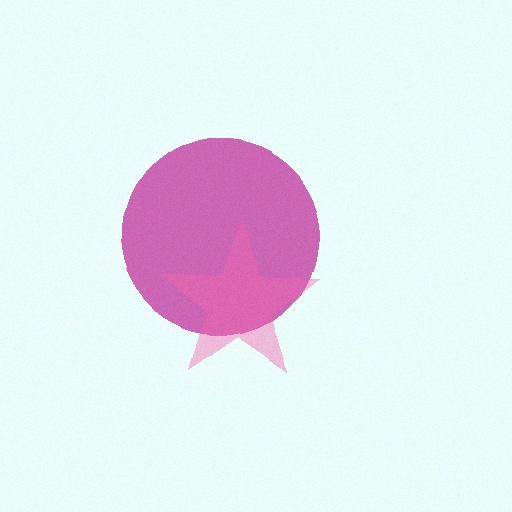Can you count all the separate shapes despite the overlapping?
Yes, there are 2 separate shapes.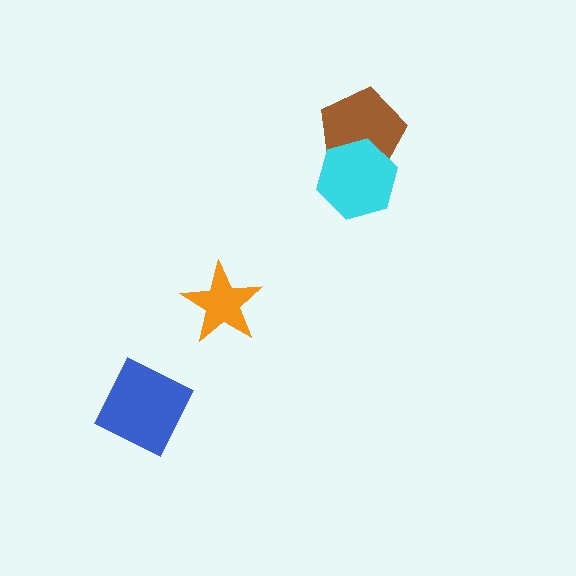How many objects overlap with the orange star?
0 objects overlap with the orange star.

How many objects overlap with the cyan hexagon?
1 object overlaps with the cyan hexagon.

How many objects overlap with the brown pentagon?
1 object overlaps with the brown pentagon.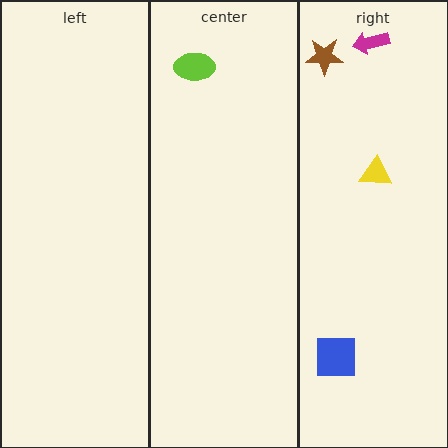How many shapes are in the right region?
4.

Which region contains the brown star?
The right region.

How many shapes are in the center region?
1.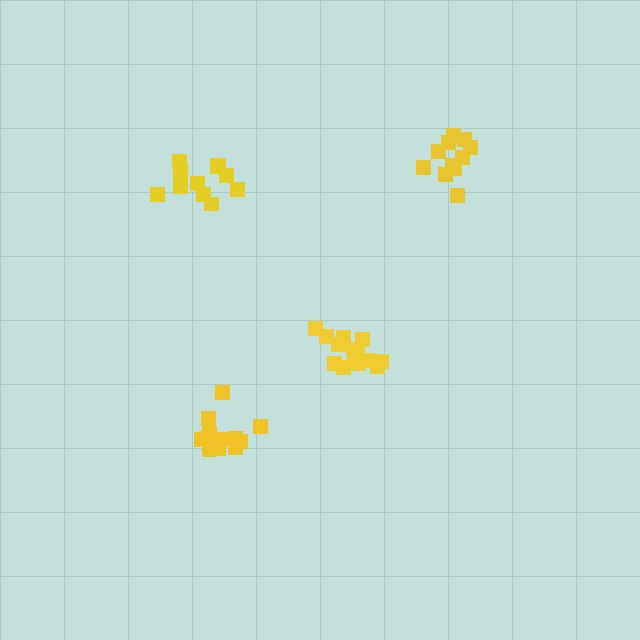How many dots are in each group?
Group 1: 13 dots, Group 2: 11 dots, Group 3: 11 dots, Group 4: 14 dots (49 total).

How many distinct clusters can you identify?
There are 4 distinct clusters.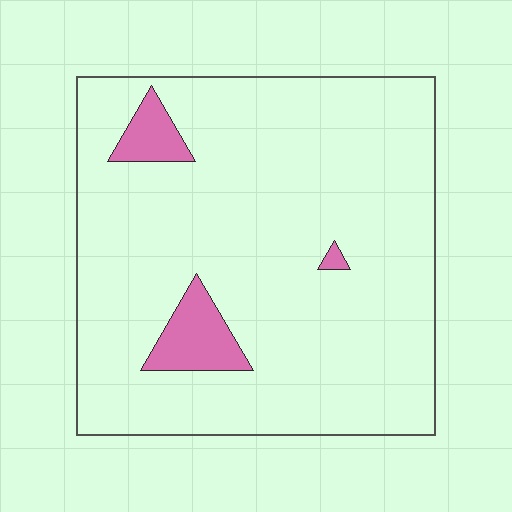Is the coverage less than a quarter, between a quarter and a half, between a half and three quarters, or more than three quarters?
Less than a quarter.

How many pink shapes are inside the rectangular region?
3.